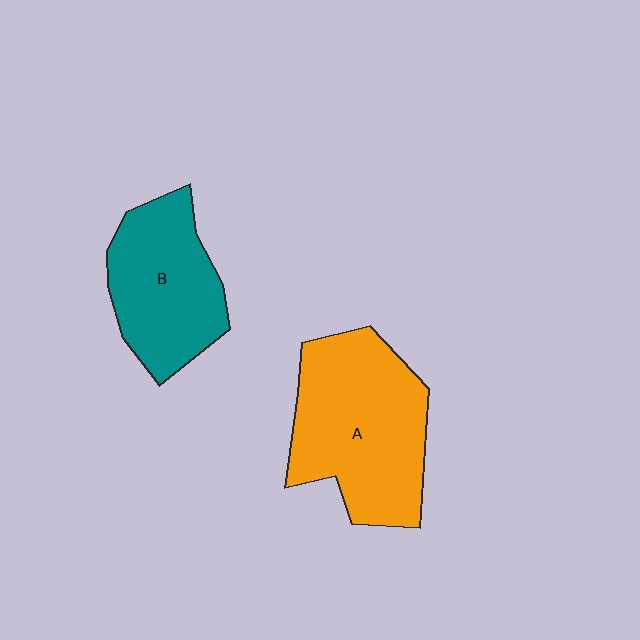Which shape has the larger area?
Shape A (orange).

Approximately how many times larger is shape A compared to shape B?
Approximately 1.3 times.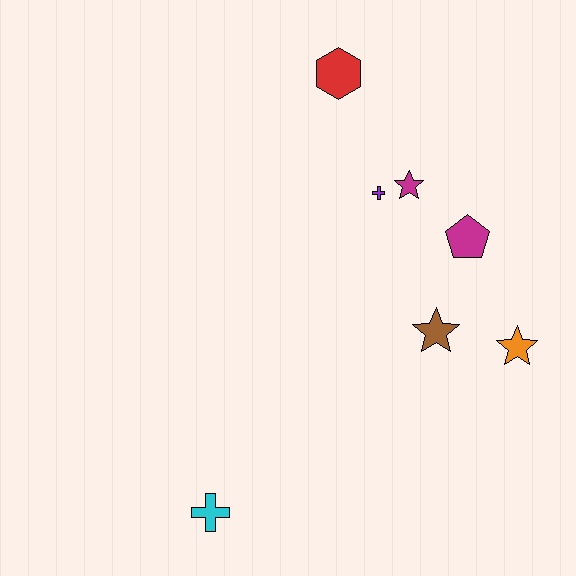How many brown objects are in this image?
There is 1 brown object.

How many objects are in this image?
There are 7 objects.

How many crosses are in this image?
There are 2 crosses.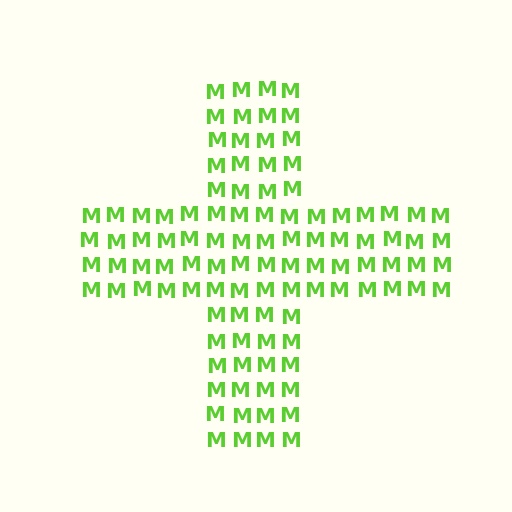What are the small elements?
The small elements are letter M's.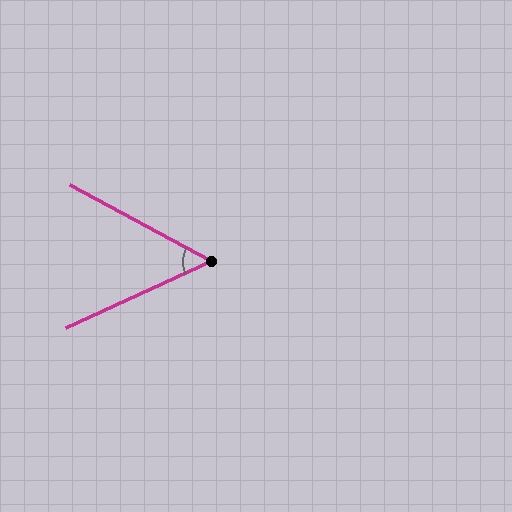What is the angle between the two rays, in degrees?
Approximately 53 degrees.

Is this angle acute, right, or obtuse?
It is acute.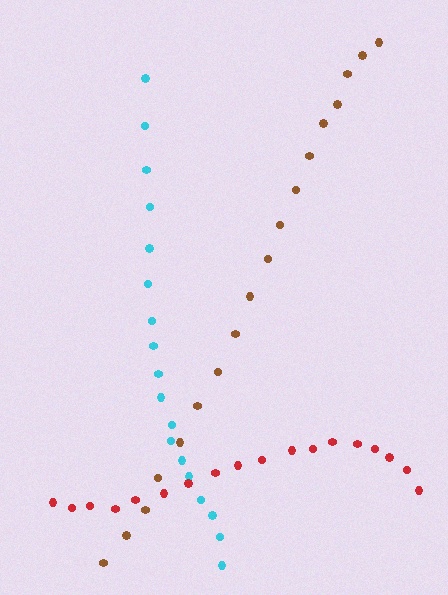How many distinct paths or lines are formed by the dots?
There are 3 distinct paths.